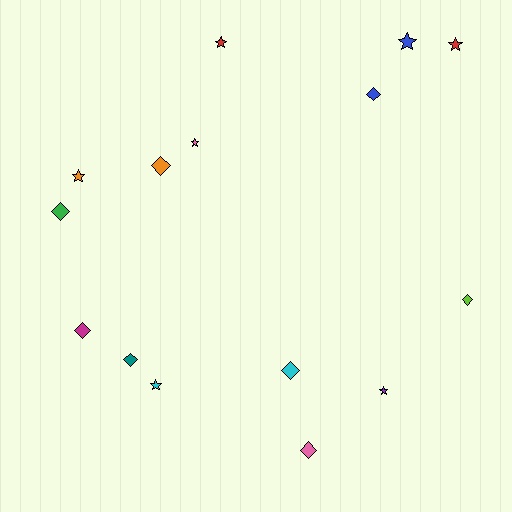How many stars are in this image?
There are 7 stars.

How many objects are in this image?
There are 15 objects.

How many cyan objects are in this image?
There are 2 cyan objects.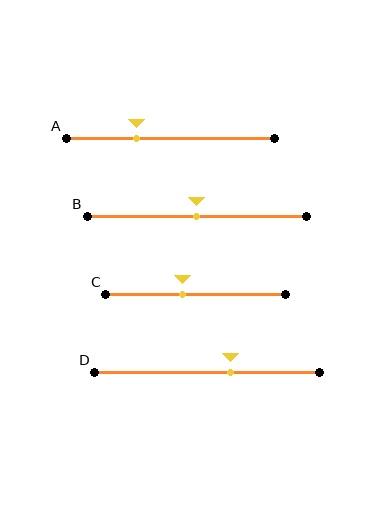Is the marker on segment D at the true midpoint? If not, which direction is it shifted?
No, the marker on segment D is shifted to the right by about 11% of the segment length.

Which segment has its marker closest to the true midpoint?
Segment B has its marker closest to the true midpoint.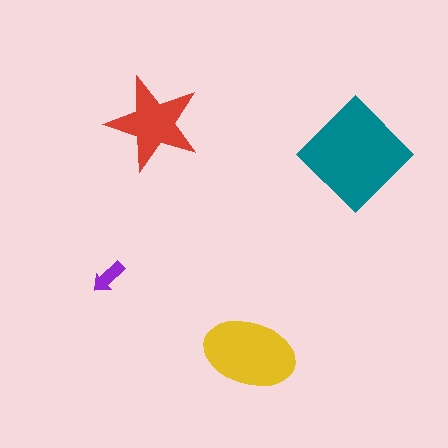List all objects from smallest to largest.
The purple arrow, the red star, the yellow ellipse, the teal diamond.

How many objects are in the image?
There are 4 objects in the image.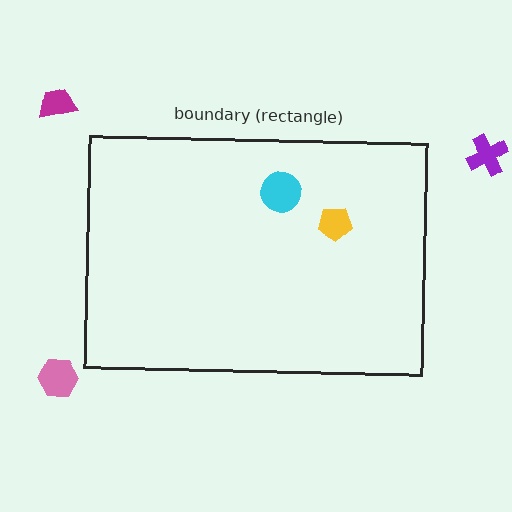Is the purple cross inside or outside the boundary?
Outside.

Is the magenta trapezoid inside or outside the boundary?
Outside.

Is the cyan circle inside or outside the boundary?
Inside.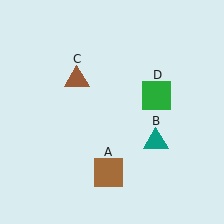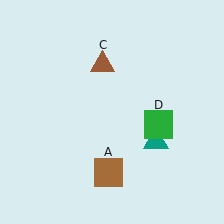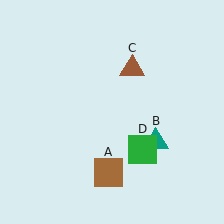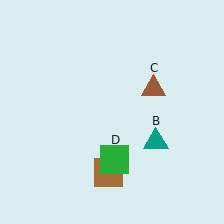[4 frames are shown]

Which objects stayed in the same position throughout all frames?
Brown square (object A) and teal triangle (object B) remained stationary.